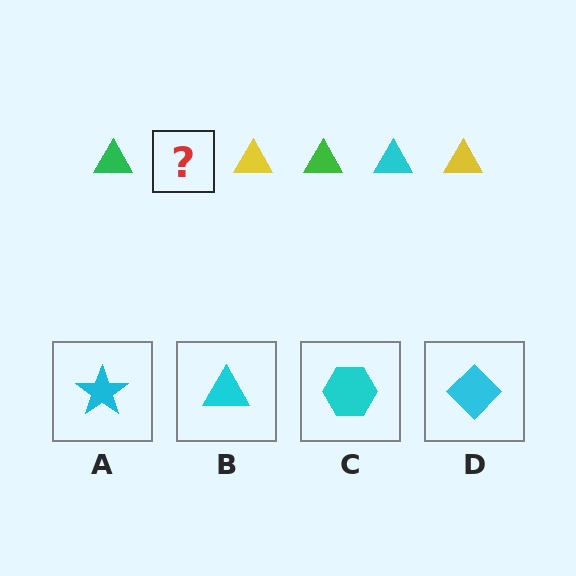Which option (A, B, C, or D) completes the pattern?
B.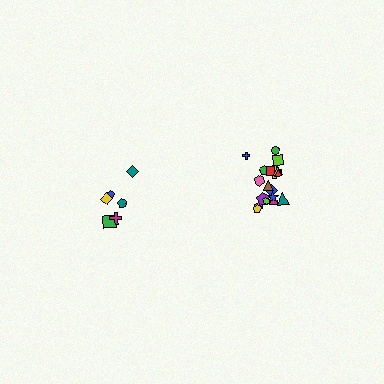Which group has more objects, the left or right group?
The right group.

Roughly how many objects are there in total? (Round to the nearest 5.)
Roughly 25 objects in total.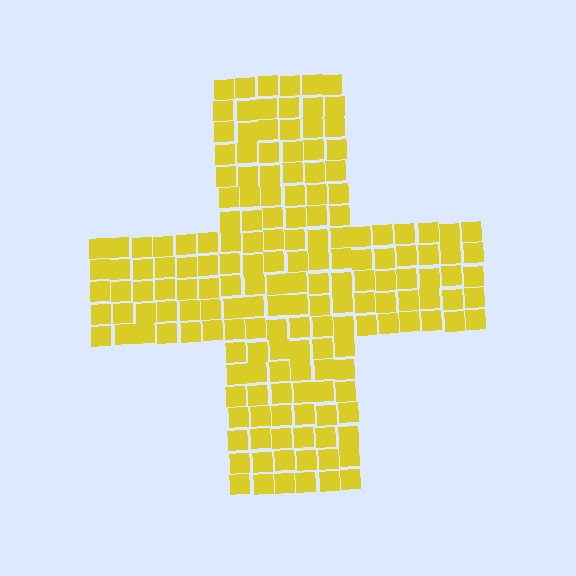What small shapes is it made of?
It is made of small squares.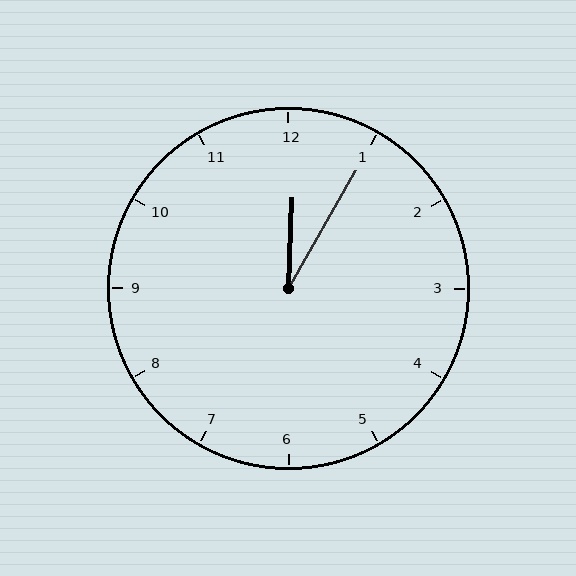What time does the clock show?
12:05.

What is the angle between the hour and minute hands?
Approximately 28 degrees.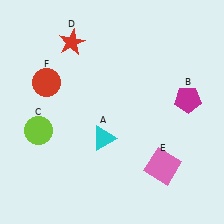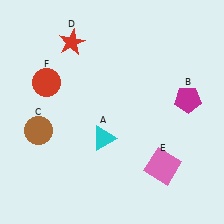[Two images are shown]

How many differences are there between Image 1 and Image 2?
There is 1 difference between the two images.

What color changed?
The circle (C) changed from lime in Image 1 to brown in Image 2.